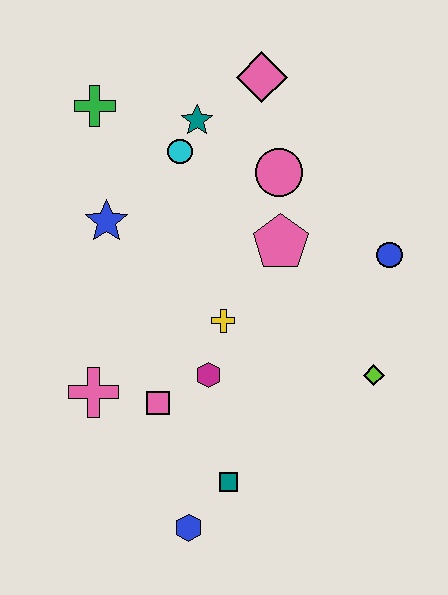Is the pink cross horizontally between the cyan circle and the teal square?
No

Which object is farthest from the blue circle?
The blue hexagon is farthest from the blue circle.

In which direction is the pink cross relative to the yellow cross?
The pink cross is to the left of the yellow cross.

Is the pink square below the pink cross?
Yes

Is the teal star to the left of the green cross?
No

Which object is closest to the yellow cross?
The magenta hexagon is closest to the yellow cross.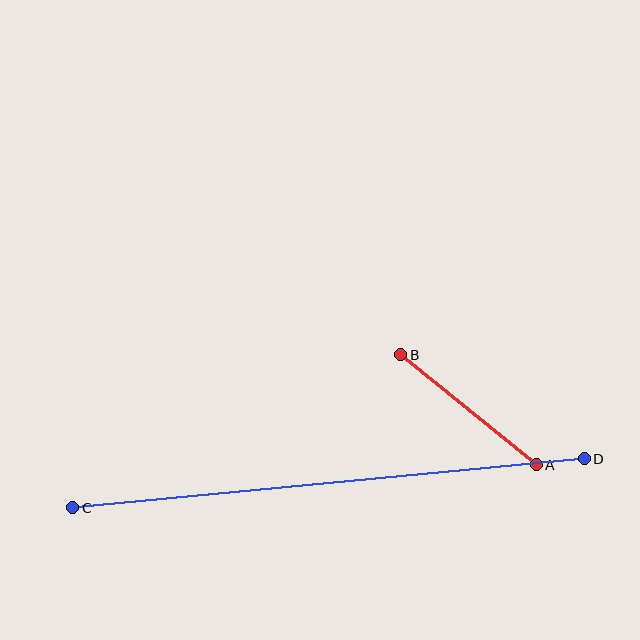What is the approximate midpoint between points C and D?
The midpoint is at approximately (329, 483) pixels.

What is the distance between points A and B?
The distance is approximately 175 pixels.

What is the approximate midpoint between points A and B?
The midpoint is at approximately (469, 410) pixels.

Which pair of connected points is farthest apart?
Points C and D are farthest apart.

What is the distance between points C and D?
The distance is approximately 514 pixels.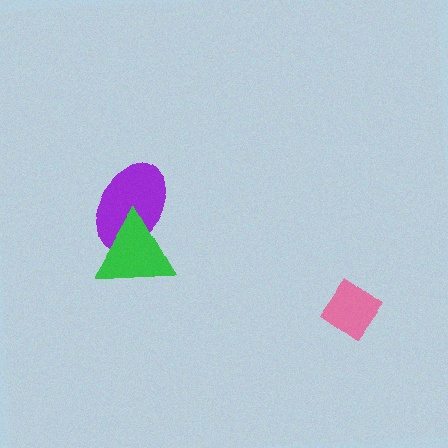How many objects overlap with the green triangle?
1 object overlaps with the green triangle.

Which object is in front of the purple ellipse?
The green triangle is in front of the purple ellipse.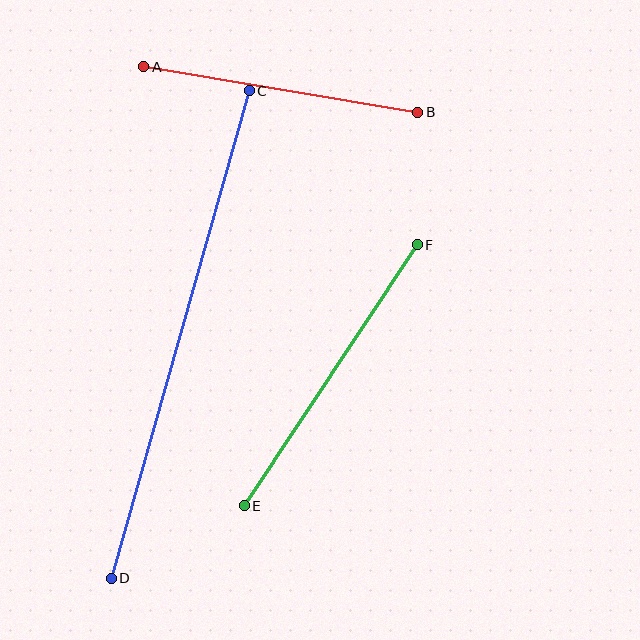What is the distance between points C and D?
The distance is approximately 507 pixels.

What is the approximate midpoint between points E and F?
The midpoint is at approximately (331, 375) pixels.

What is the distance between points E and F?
The distance is approximately 313 pixels.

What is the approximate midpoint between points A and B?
The midpoint is at approximately (281, 89) pixels.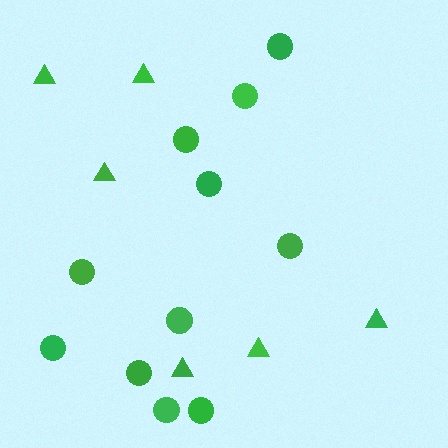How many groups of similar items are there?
There are 2 groups: one group of triangles (6) and one group of circles (11).